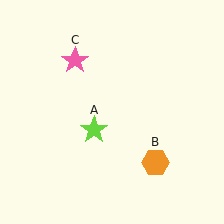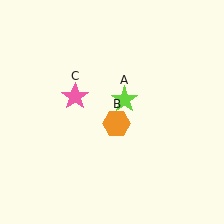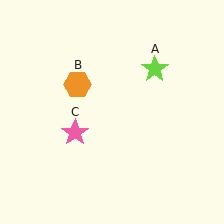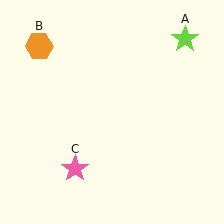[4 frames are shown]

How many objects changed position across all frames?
3 objects changed position: lime star (object A), orange hexagon (object B), pink star (object C).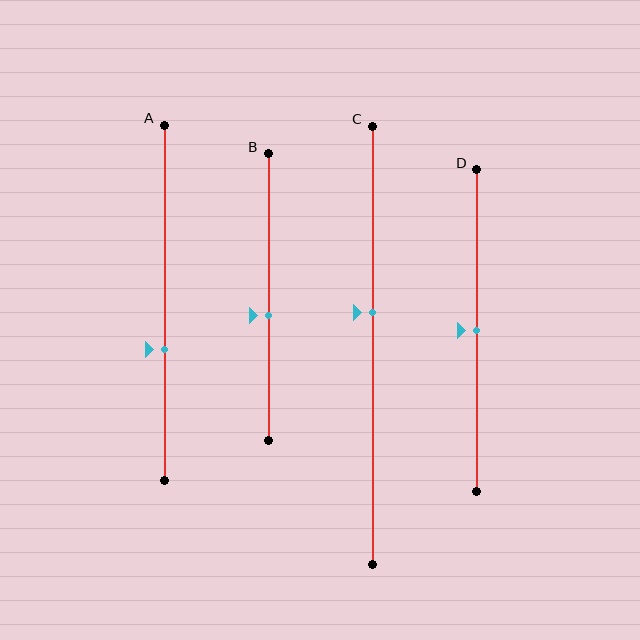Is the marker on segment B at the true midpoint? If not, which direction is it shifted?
No, the marker on segment B is shifted downward by about 6% of the segment length.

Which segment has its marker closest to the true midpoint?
Segment D has its marker closest to the true midpoint.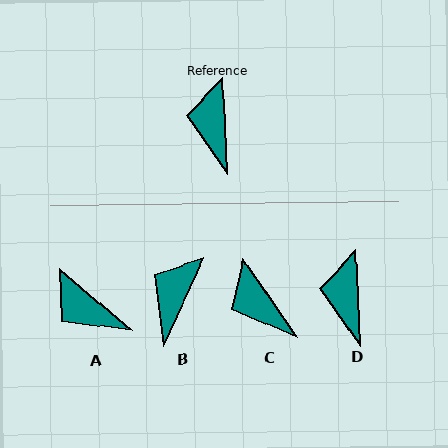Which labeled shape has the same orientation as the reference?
D.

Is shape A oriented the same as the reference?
No, it is off by about 47 degrees.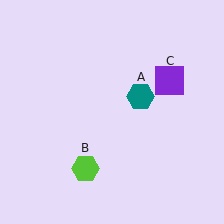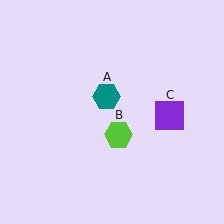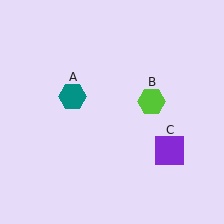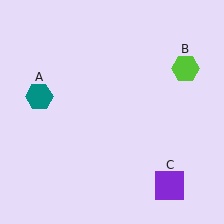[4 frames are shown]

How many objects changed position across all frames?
3 objects changed position: teal hexagon (object A), lime hexagon (object B), purple square (object C).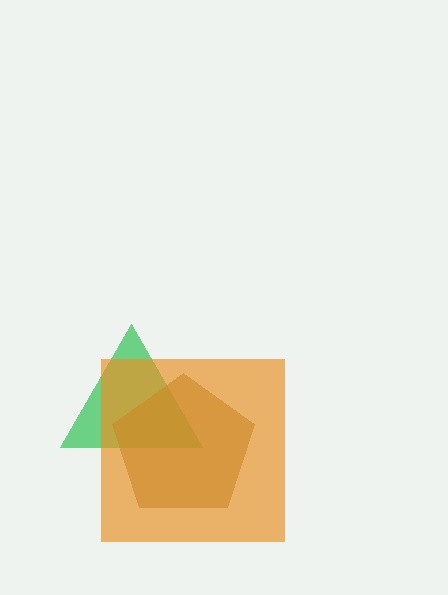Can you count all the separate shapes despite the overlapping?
Yes, there are 3 separate shapes.